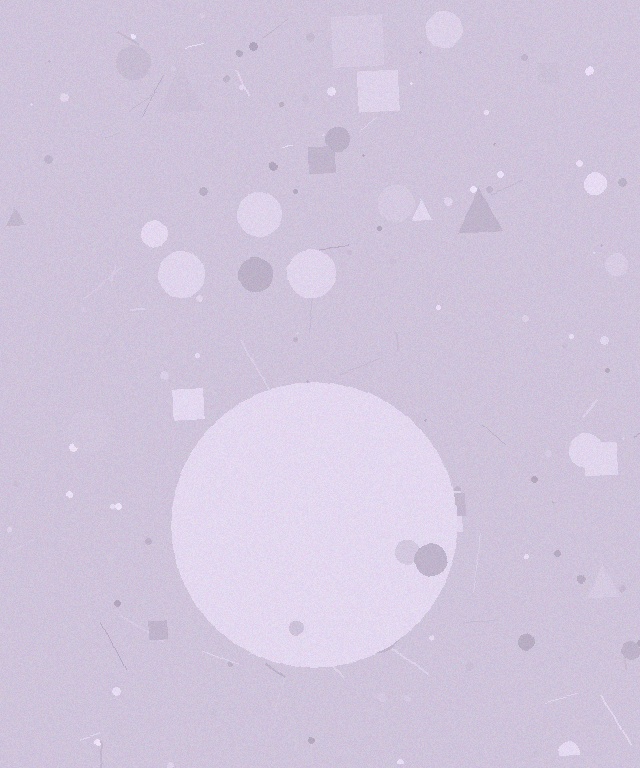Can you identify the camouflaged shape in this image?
The camouflaged shape is a circle.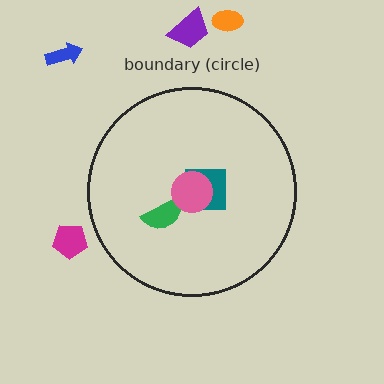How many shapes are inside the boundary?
3 inside, 4 outside.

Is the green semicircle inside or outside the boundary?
Inside.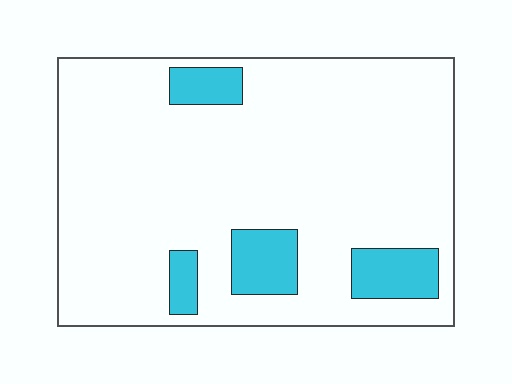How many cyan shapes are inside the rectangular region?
4.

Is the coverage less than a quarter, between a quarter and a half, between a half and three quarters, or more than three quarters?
Less than a quarter.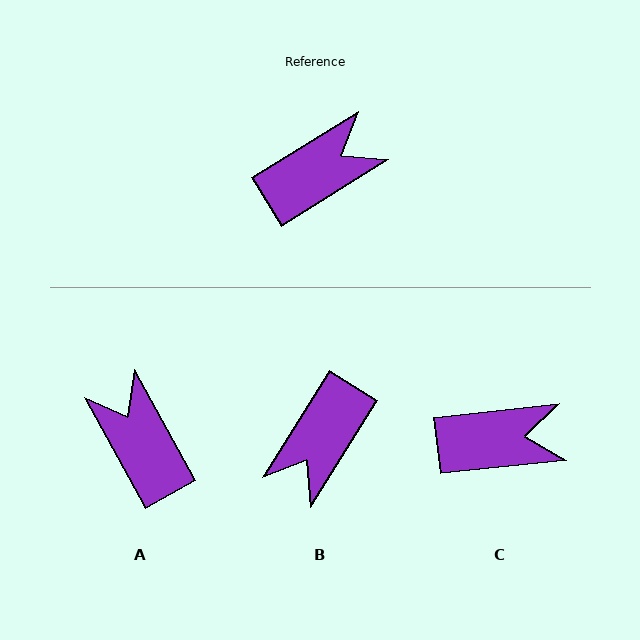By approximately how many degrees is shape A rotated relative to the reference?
Approximately 87 degrees counter-clockwise.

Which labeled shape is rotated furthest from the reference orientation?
B, about 154 degrees away.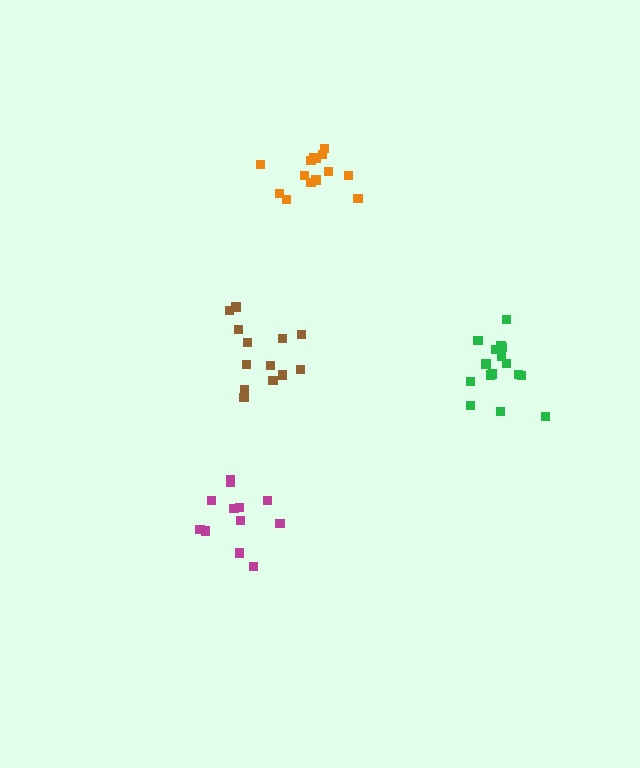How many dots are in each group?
Group 1: 12 dots, Group 2: 14 dots, Group 3: 16 dots, Group 4: 13 dots (55 total).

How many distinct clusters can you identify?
There are 4 distinct clusters.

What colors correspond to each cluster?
The clusters are colored: magenta, orange, green, brown.